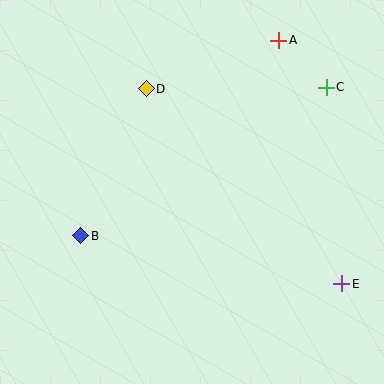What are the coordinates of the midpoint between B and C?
The midpoint between B and C is at (204, 162).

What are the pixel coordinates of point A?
Point A is at (279, 40).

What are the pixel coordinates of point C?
Point C is at (326, 87).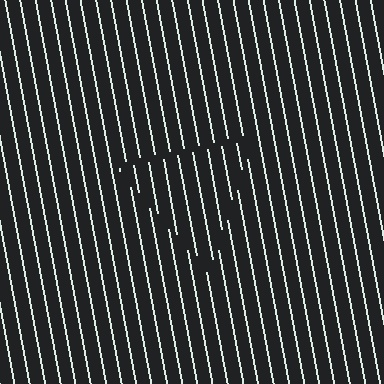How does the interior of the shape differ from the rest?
The interior of the shape contains the same grating, shifted by half a period — the contour is defined by the phase discontinuity where line-ends from the inner and outer gratings abut.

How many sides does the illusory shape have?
3 sides — the line-ends trace a triangle.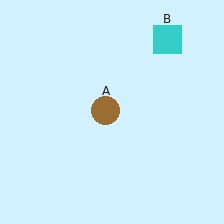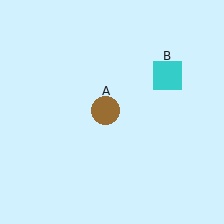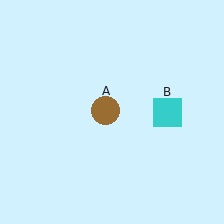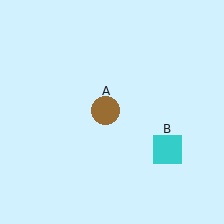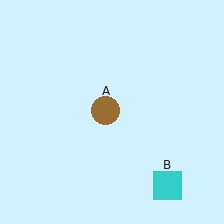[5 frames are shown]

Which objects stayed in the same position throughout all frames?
Brown circle (object A) remained stationary.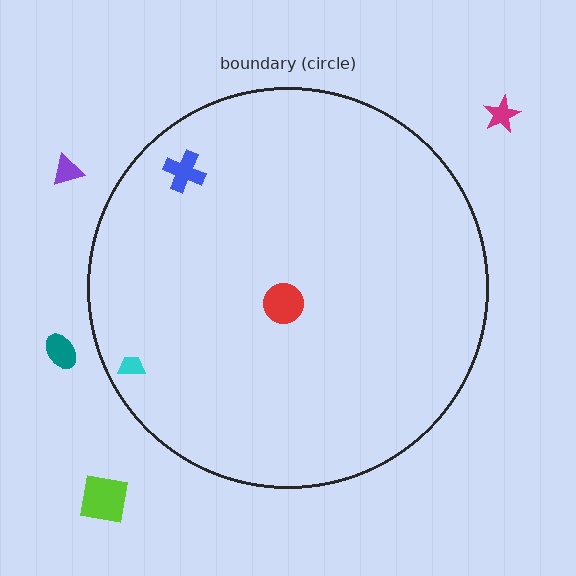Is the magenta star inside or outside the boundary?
Outside.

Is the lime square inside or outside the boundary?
Outside.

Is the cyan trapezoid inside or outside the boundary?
Inside.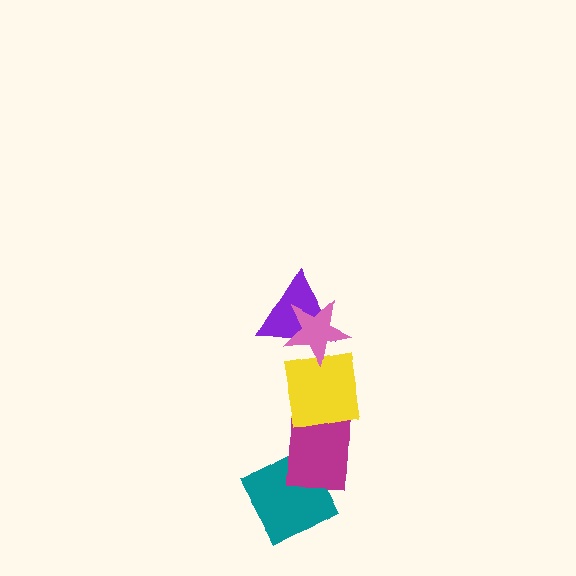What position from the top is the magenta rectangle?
The magenta rectangle is 4th from the top.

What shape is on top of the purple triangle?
The pink star is on top of the purple triangle.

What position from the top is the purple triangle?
The purple triangle is 2nd from the top.